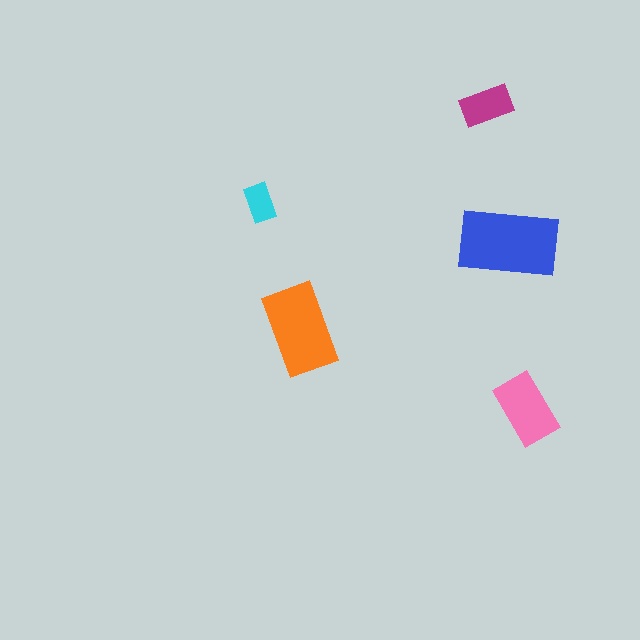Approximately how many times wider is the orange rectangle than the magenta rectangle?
About 1.5 times wider.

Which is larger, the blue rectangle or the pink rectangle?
The blue one.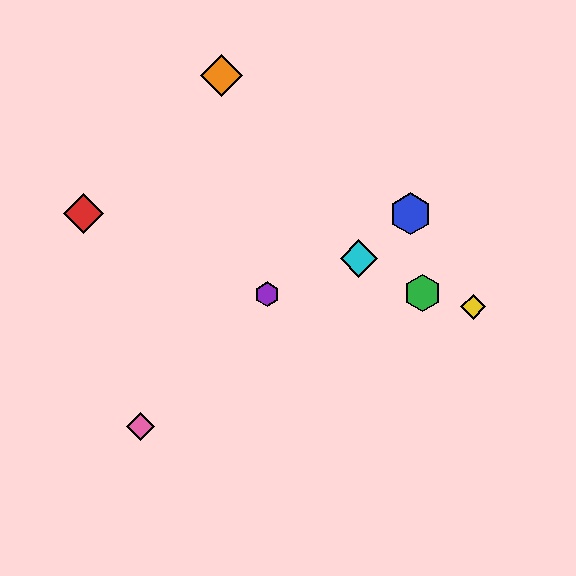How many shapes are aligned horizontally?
2 shapes (the red diamond, the blue hexagon) are aligned horizontally.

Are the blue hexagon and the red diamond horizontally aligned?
Yes, both are at y≈214.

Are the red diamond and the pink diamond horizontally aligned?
No, the red diamond is at y≈214 and the pink diamond is at y≈426.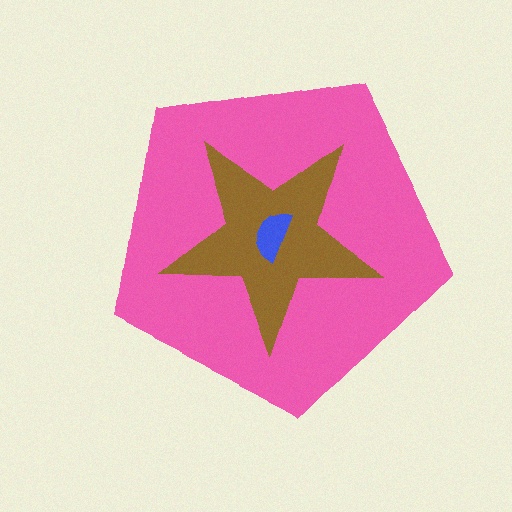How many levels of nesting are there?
3.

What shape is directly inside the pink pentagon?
The brown star.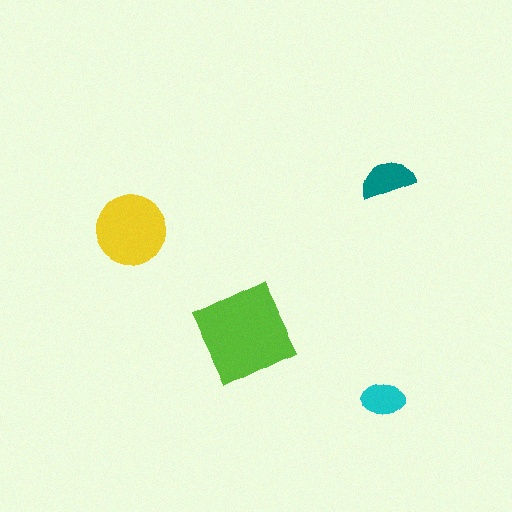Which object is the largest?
The lime diamond.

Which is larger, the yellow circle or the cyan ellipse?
The yellow circle.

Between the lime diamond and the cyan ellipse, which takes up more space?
The lime diamond.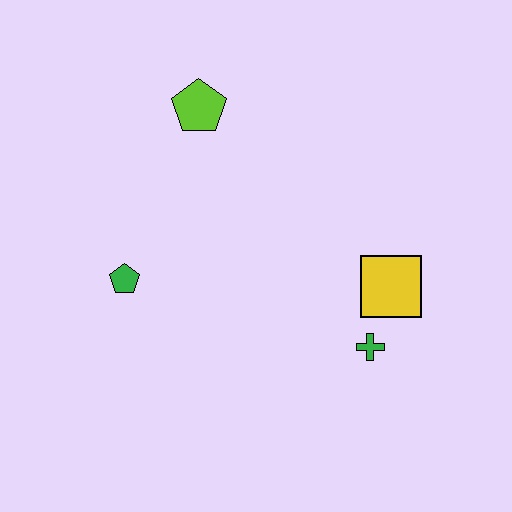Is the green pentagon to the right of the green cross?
No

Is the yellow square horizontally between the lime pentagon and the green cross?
No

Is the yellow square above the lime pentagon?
No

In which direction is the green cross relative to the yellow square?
The green cross is below the yellow square.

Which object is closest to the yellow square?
The green cross is closest to the yellow square.